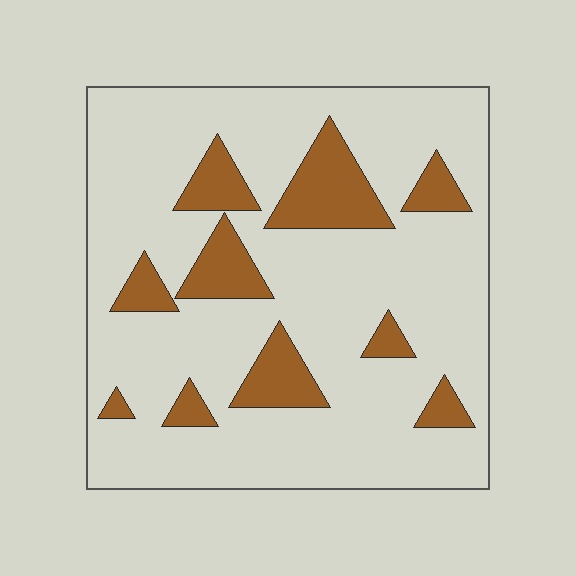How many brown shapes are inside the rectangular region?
10.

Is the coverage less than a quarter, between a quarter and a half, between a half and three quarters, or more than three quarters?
Less than a quarter.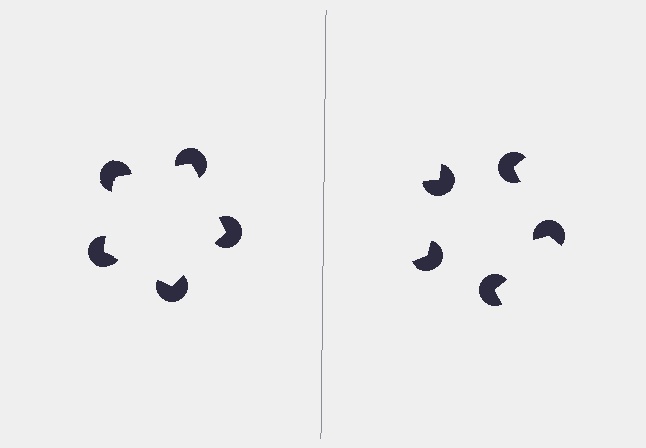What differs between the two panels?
The pac-man discs are positioned identically on both sides; only the wedge orientations differ. On the left they align to a pentagon; on the right they are misaligned.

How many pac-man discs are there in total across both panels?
10 — 5 on each side.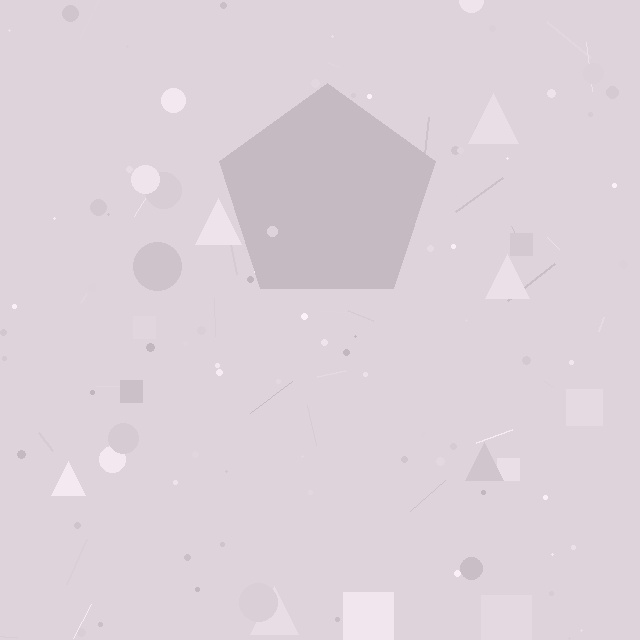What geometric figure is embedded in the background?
A pentagon is embedded in the background.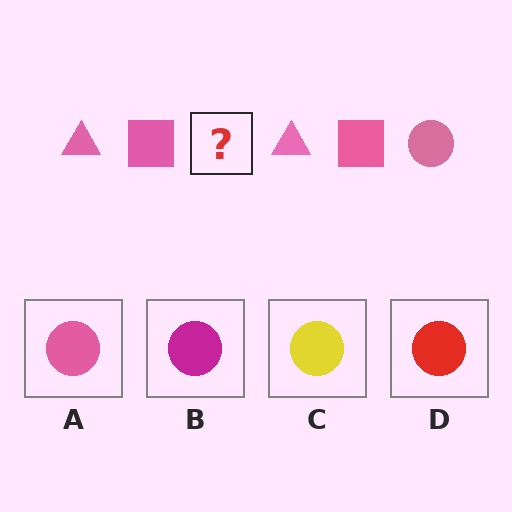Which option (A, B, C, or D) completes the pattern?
A.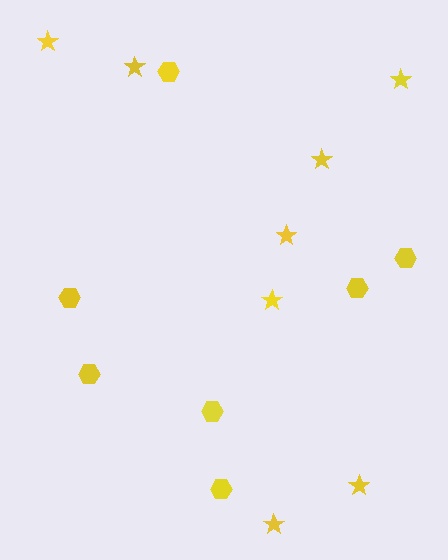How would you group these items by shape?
There are 2 groups: one group of hexagons (7) and one group of stars (8).